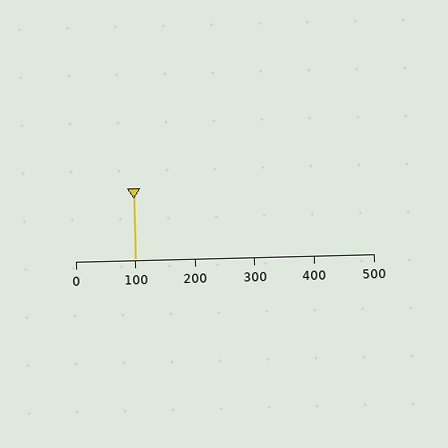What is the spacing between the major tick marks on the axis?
The major ticks are spaced 100 apart.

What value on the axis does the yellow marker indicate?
The marker indicates approximately 100.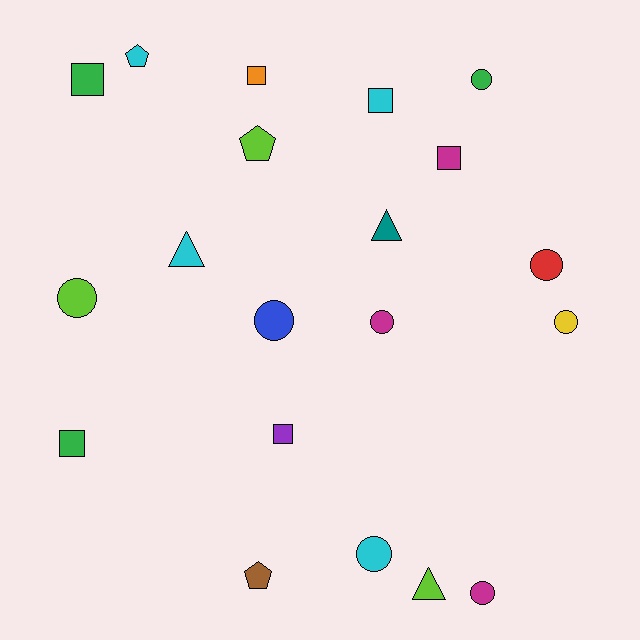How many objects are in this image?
There are 20 objects.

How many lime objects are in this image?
There are 3 lime objects.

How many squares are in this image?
There are 6 squares.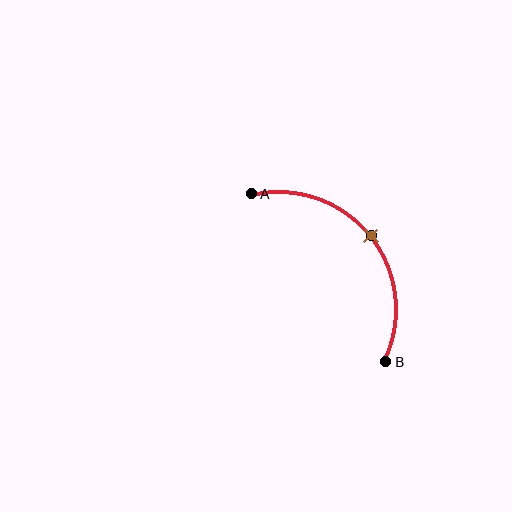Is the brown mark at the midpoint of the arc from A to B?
Yes. The brown mark lies on the arc at equal arc-length from both A and B — it is the arc midpoint.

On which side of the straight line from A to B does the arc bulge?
The arc bulges above and to the right of the straight line connecting A and B.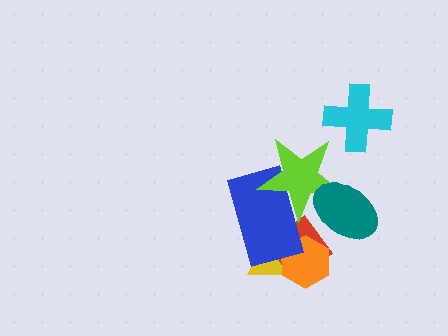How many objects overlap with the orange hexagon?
3 objects overlap with the orange hexagon.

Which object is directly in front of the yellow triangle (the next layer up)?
The red diamond is directly in front of the yellow triangle.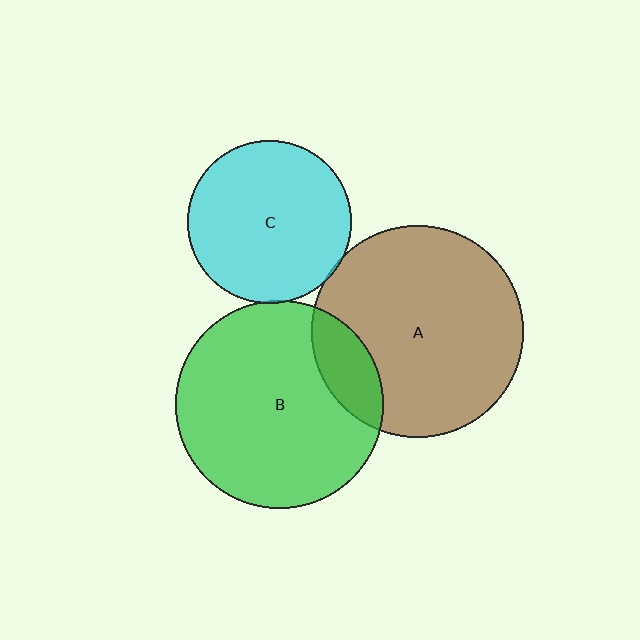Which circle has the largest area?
Circle A (brown).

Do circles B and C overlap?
Yes.